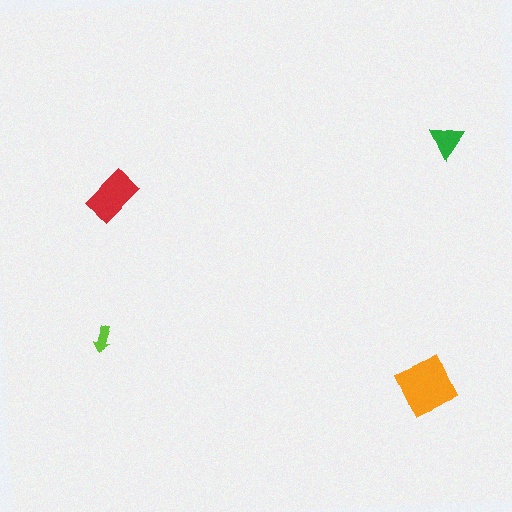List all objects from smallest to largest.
The lime arrow, the green triangle, the red rectangle, the orange diamond.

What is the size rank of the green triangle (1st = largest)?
3rd.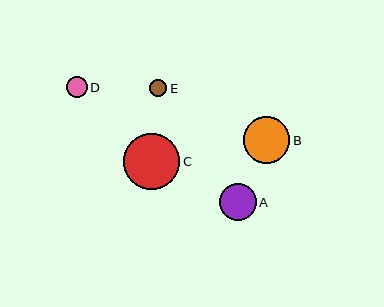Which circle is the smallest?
Circle E is the smallest with a size of approximately 17 pixels.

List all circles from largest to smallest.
From largest to smallest: C, B, A, D, E.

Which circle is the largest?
Circle C is the largest with a size of approximately 56 pixels.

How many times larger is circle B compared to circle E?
Circle B is approximately 2.7 times the size of circle E.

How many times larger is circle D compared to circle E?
Circle D is approximately 1.2 times the size of circle E.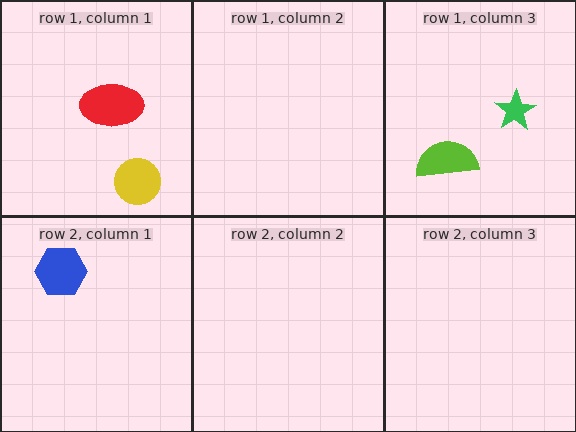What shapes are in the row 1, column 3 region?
The green star, the lime semicircle.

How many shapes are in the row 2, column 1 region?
1.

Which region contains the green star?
The row 1, column 3 region.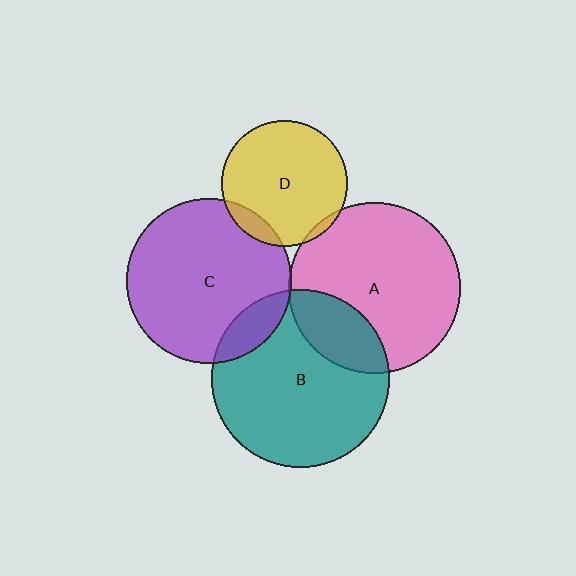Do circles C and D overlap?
Yes.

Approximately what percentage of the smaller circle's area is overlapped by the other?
Approximately 10%.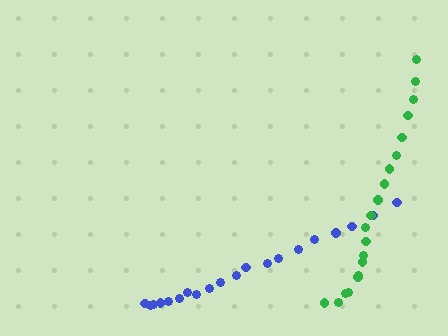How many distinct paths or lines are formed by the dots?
There are 2 distinct paths.